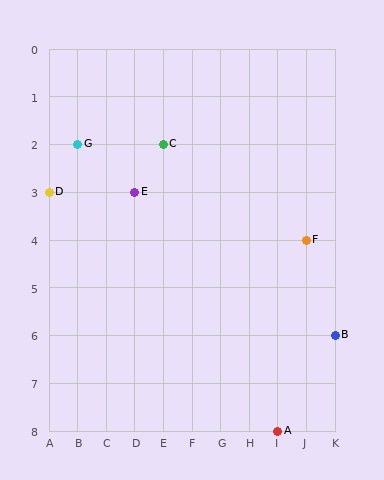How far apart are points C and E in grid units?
Points C and E are 1 column and 1 row apart (about 1.4 grid units diagonally).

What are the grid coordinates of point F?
Point F is at grid coordinates (J, 4).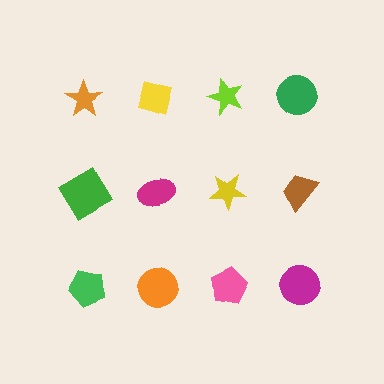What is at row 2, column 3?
A yellow star.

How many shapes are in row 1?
4 shapes.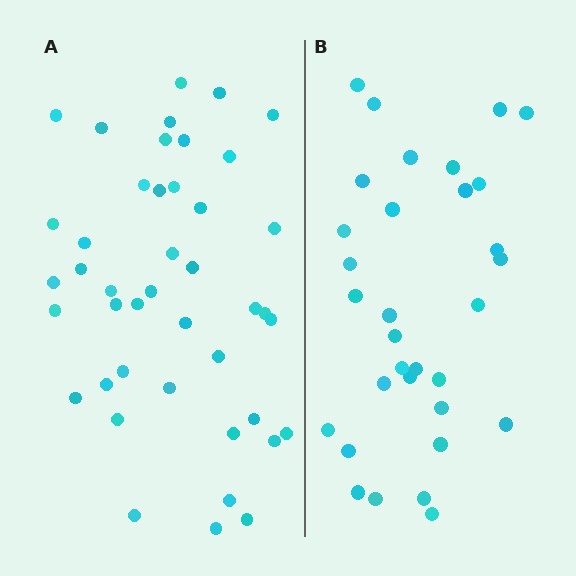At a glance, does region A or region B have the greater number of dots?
Region A (the left region) has more dots.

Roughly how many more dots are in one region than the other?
Region A has roughly 12 or so more dots than region B.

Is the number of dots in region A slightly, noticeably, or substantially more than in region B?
Region A has noticeably more, but not dramatically so. The ratio is roughly 1.3 to 1.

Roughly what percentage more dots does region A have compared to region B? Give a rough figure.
About 35% more.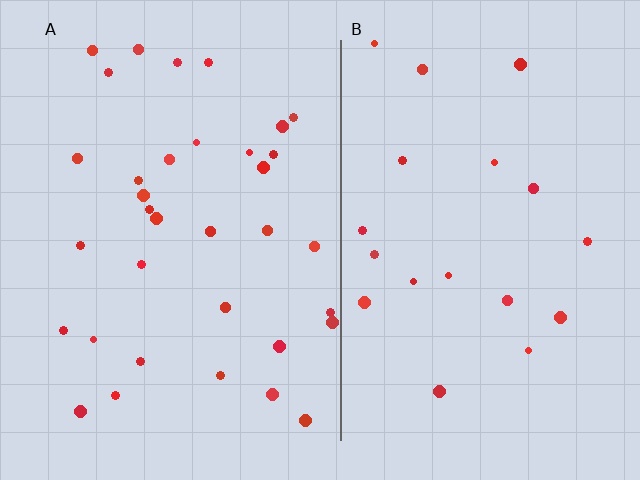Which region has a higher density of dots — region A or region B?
A (the left).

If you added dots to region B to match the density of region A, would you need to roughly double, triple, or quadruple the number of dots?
Approximately double.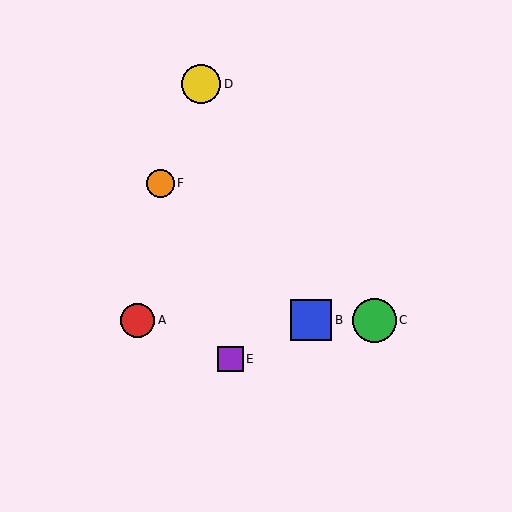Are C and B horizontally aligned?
Yes, both are at y≈320.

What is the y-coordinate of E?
Object E is at y≈359.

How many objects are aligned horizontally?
3 objects (A, B, C) are aligned horizontally.